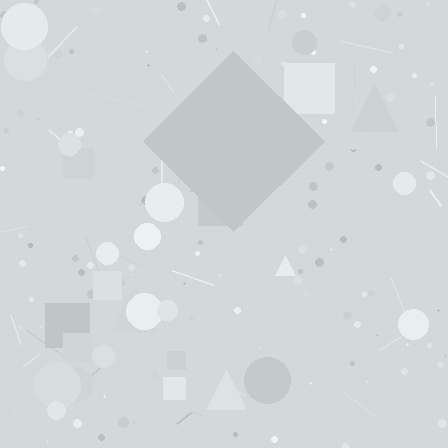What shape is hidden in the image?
A diamond is hidden in the image.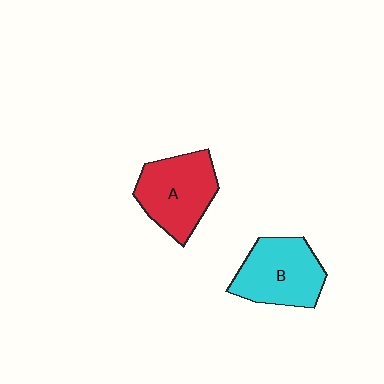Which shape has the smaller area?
Shape B (cyan).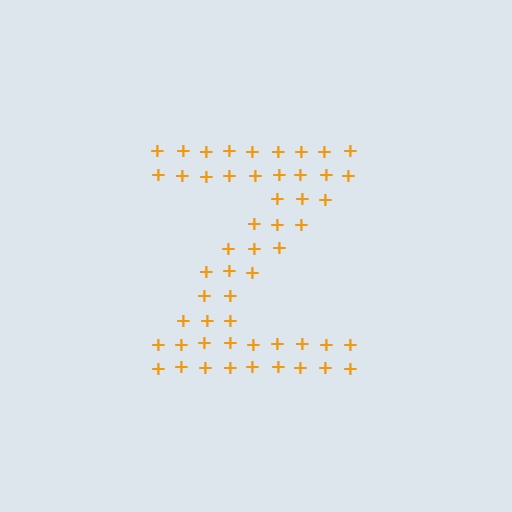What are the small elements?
The small elements are plus signs.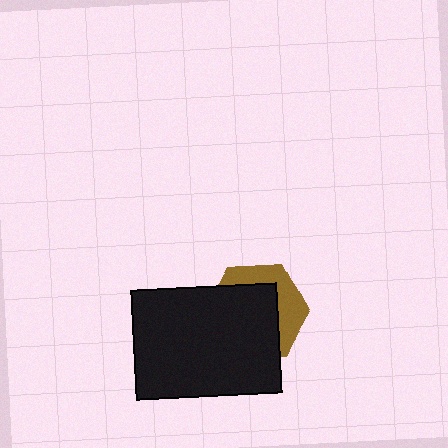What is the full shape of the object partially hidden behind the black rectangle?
The partially hidden object is a brown hexagon.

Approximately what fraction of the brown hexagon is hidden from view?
Roughly 63% of the brown hexagon is hidden behind the black rectangle.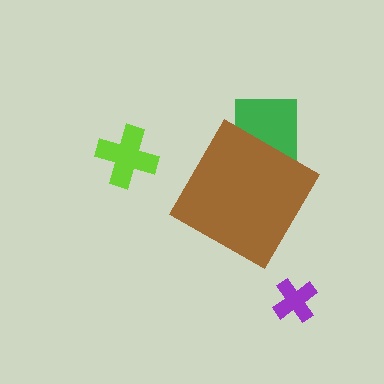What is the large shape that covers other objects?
A brown diamond.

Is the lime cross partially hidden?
No, the lime cross is fully visible.